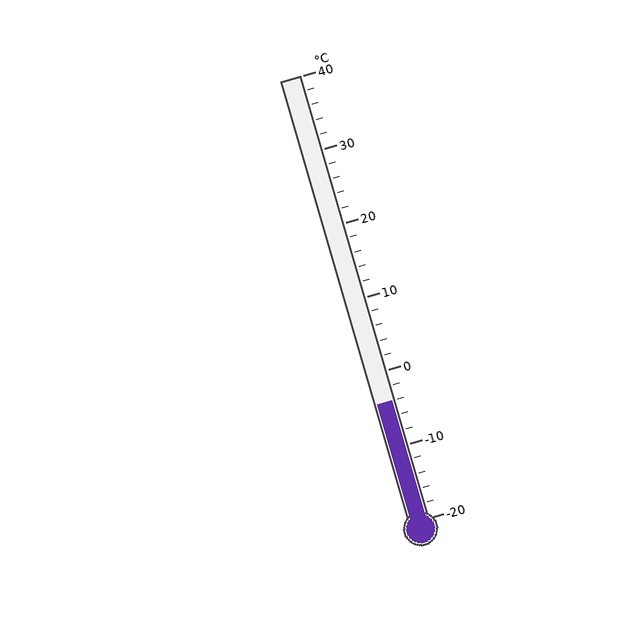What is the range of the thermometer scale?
The thermometer scale ranges from -20°C to 40°C.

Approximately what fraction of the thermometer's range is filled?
The thermometer is filled to approximately 25% of its range.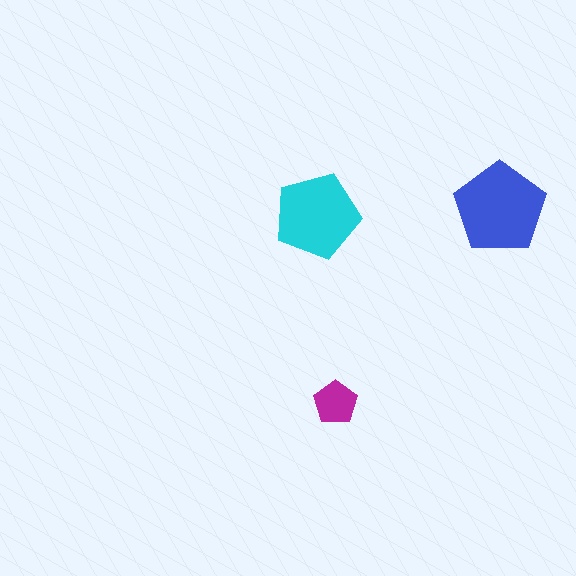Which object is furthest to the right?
The blue pentagon is rightmost.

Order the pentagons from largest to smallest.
the blue one, the cyan one, the magenta one.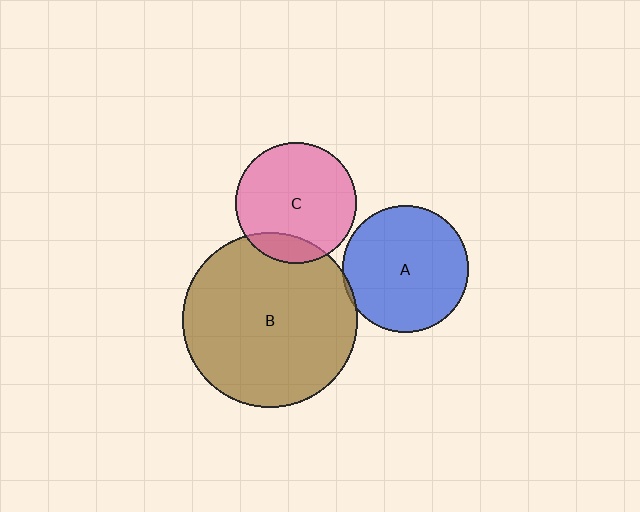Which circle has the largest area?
Circle B (brown).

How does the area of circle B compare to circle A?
Approximately 1.9 times.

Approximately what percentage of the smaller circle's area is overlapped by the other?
Approximately 5%.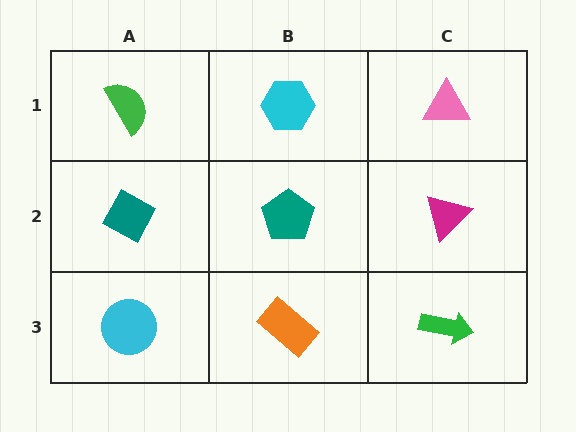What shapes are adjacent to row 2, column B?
A cyan hexagon (row 1, column B), an orange rectangle (row 3, column B), a teal diamond (row 2, column A), a magenta triangle (row 2, column C).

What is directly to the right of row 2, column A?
A teal pentagon.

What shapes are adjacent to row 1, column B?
A teal pentagon (row 2, column B), a green semicircle (row 1, column A), a pink triangle (row 1, column C).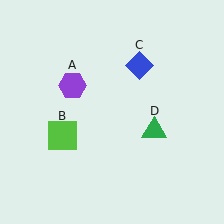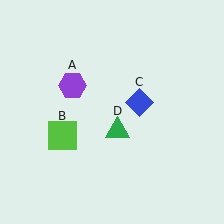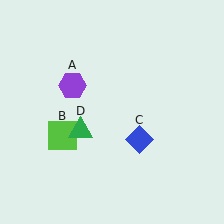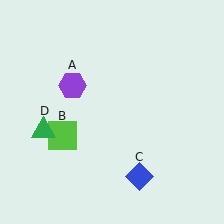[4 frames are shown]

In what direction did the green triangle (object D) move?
The green triangle (object D) moved left.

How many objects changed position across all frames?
2 objects changed position: blue diamond (object C), green triangle (object D).